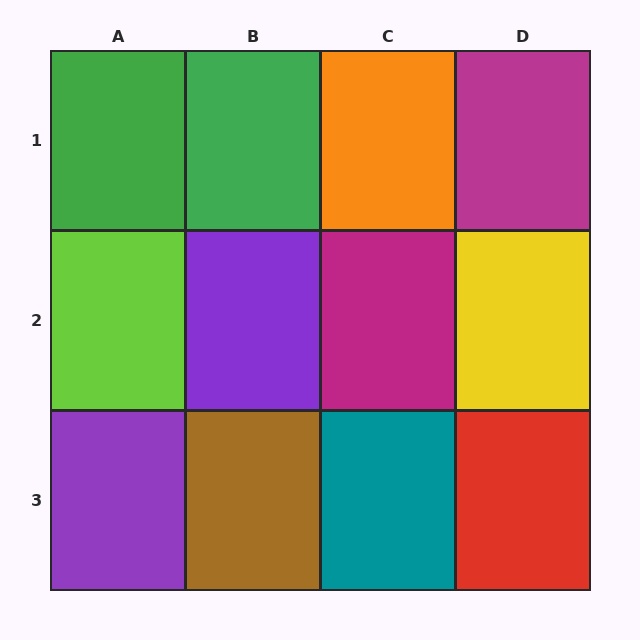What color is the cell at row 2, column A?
Lime.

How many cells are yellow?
1 cell is yellow.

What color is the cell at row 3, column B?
Brown.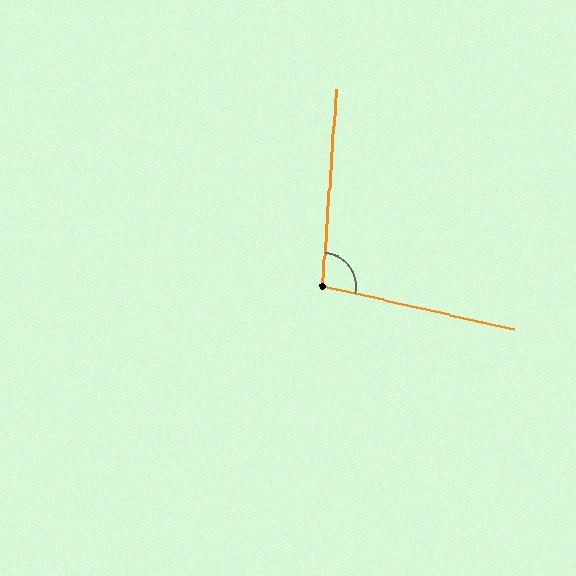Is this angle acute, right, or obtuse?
It is obtuse.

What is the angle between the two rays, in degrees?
Approximately 99 degrees.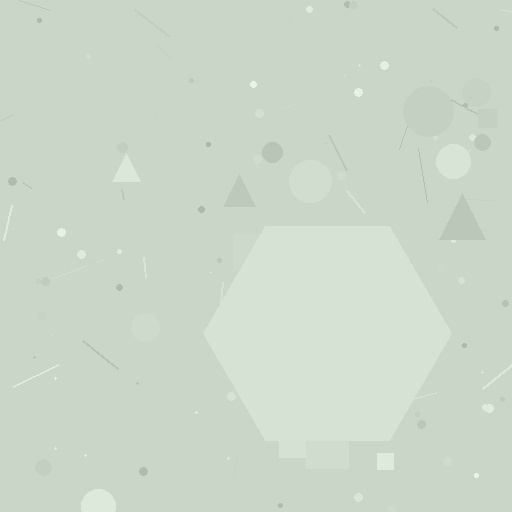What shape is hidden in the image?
A hexagon is hidden in the image.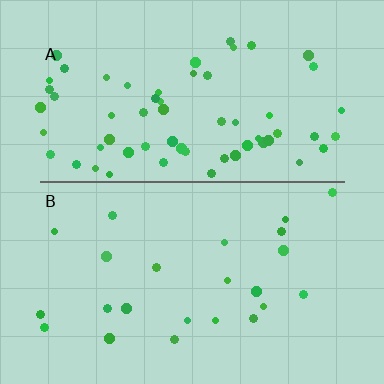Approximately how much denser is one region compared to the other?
Approximately 2.7× — region A over region B.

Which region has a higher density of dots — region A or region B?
A (the top).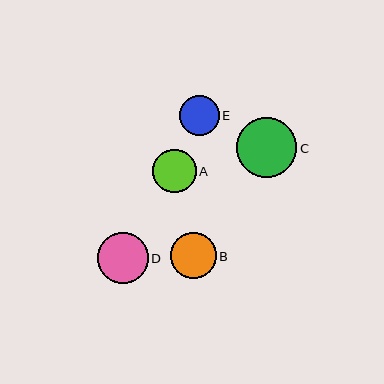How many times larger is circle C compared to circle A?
Circle C is approximately 1.4 times the size of circle A.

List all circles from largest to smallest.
From largest to smallest: C, D, B, A, E.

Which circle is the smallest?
Circle E is the smallest with a size of approximately 40 pixels.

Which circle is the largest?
Circle C is the largest with a size of approximately 60 pixels.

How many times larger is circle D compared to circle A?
Circle D is approximately 1.2 times the size of circle A.